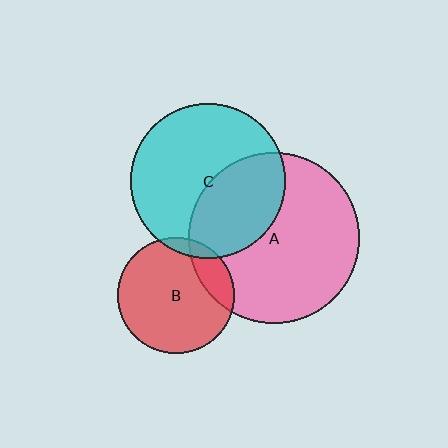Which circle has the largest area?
Circle A (pink).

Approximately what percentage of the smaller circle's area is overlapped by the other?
Approximately 5%.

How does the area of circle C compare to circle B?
Approximately 1.8 times.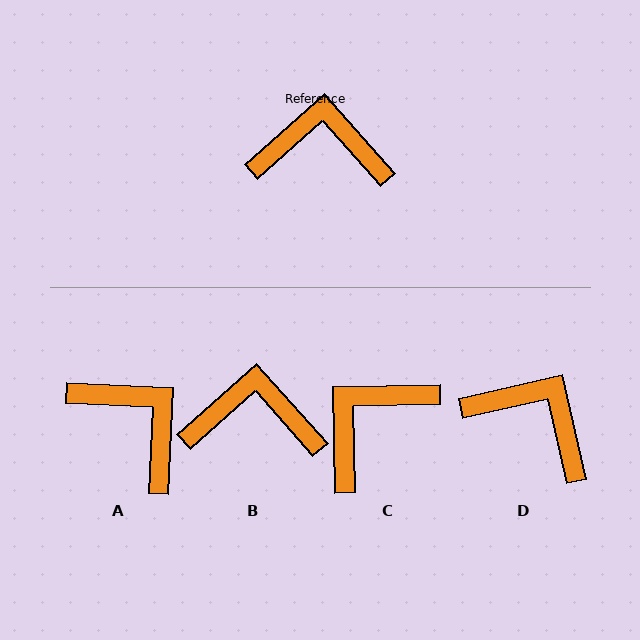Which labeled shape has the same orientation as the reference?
B.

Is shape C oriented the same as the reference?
No, it is off by about 49 degrees.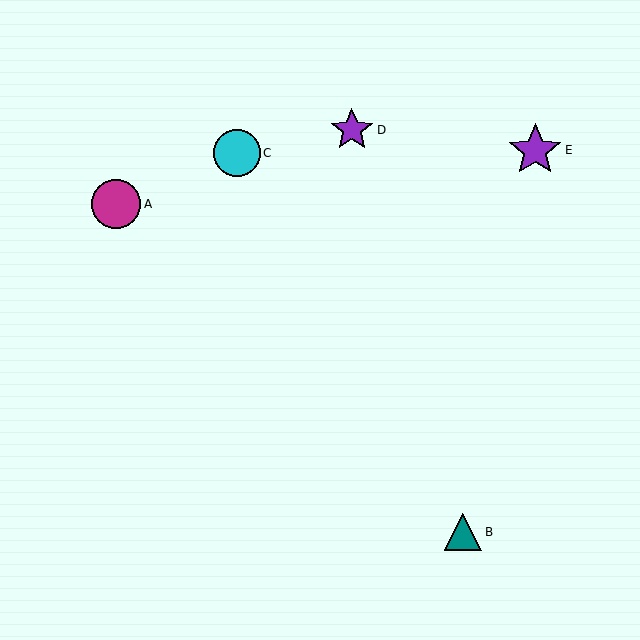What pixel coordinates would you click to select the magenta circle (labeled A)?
Click at (116, 204) to select the magenta circle A.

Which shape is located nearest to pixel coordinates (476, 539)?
The teal triangle (labeled B) at (463, 532) is nearest to that location.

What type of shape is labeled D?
Shape D is a purple star.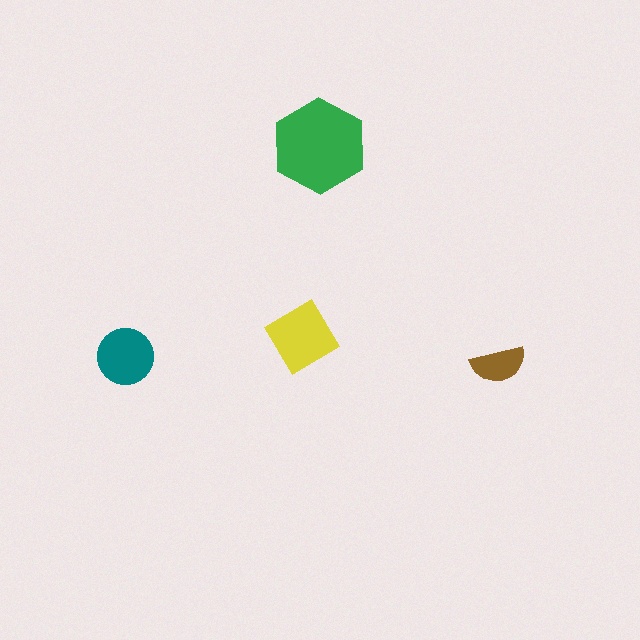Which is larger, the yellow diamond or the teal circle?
The yellow diamond.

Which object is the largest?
The green hexagon.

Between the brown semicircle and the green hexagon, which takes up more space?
The green hexagon.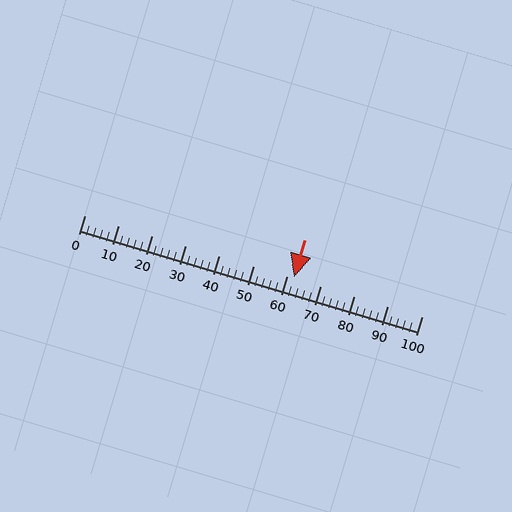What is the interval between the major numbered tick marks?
The major tick marks are spaced 10 units apart.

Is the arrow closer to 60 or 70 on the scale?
The arrow is closer to 60.